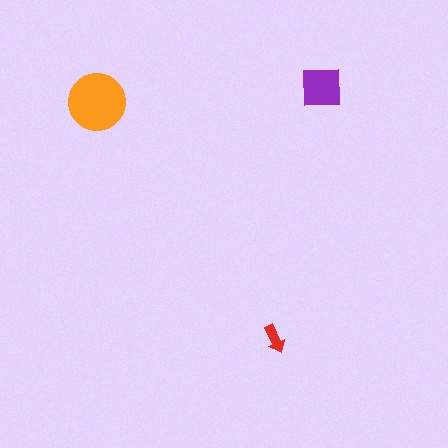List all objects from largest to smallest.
The orange circle, the purple square, the red arrow.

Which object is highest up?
The purple square is topmost.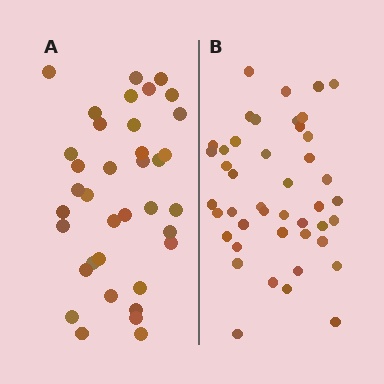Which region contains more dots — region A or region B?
Region B (the right region) has more dots.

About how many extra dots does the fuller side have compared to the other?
Region B has roughly 8 or so more dots than region A.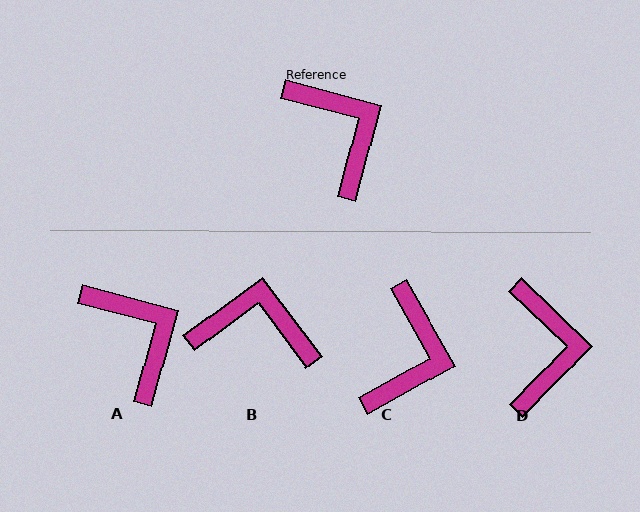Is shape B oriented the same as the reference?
No, it is off by about 51 degrees.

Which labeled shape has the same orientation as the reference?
A.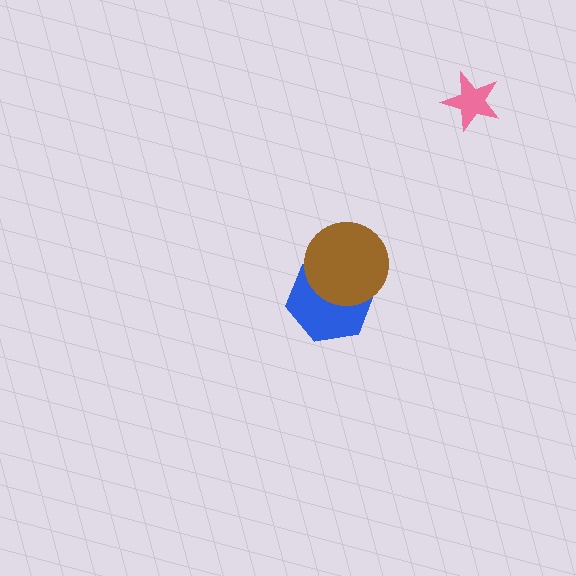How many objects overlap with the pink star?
0 objects overlap with the pink star.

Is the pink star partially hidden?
No, no other shape covers it.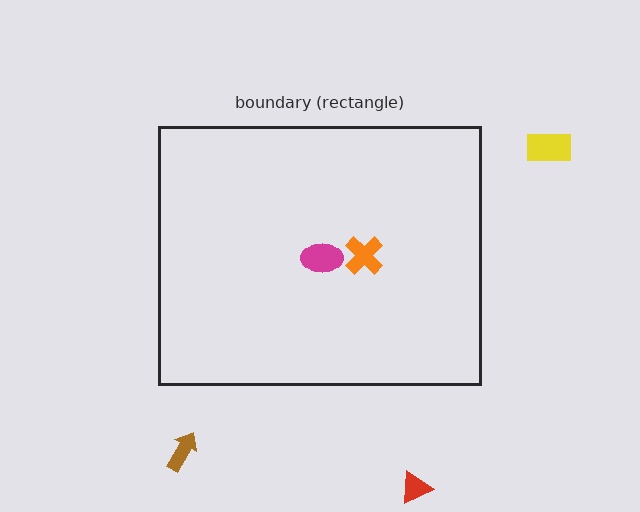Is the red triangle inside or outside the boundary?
Outside.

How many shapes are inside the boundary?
2 inside, 3 outside.